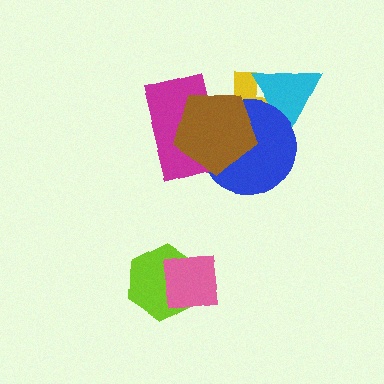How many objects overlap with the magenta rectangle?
3 objects overlap with the magenta rectangle.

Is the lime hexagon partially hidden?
Yes, it is partially covered by another shape.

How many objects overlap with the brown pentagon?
3 objects overlap with the brown pentagon.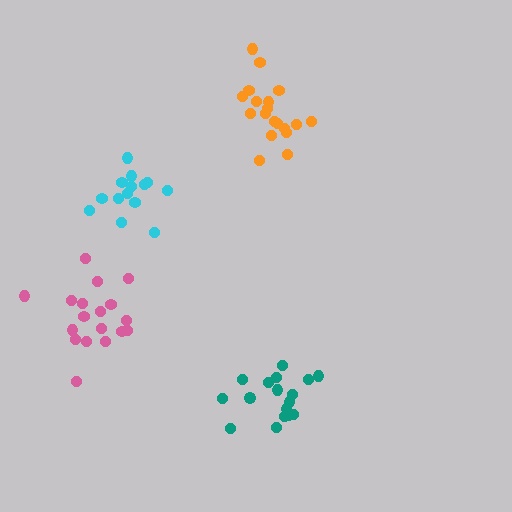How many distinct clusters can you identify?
There are 4 distinct clusters.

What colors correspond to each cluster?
The clusters are colored: orange, teal, pink, cyan.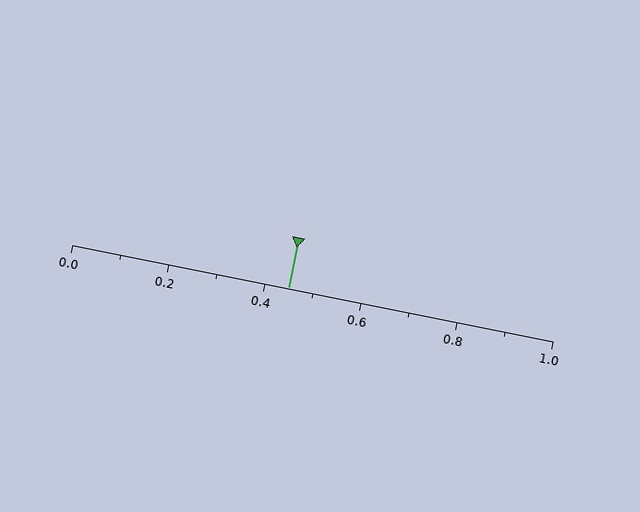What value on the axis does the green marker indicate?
The marker indicates approximately 0.45.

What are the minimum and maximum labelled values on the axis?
The axis runs from 0.0 to 1.0.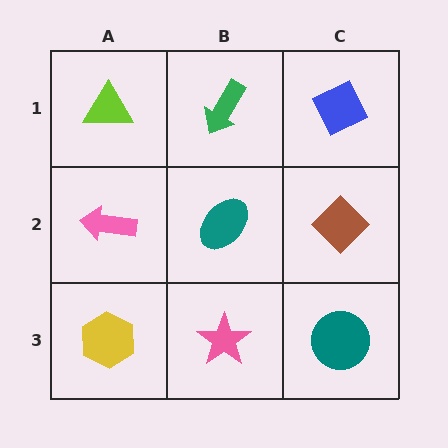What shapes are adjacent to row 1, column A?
A pink arrow (row 2, column A), a green arrow (row 1, column B).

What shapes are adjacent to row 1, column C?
A brown diamond (row 2, column C), a green arrow (row 1, column B).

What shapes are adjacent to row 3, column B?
A teal ellipse (row 2, column B), a yellow hexagon (row 3, column A), a teal circle (row 3, column C).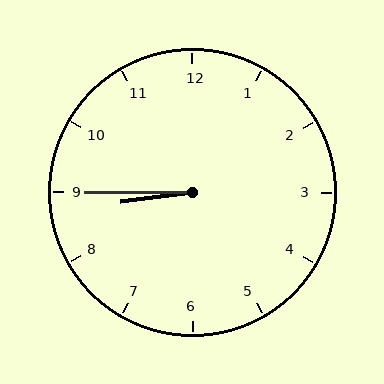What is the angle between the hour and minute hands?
Approximately 8 degrees.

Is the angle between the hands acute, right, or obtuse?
It is acute.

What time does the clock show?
8:45.